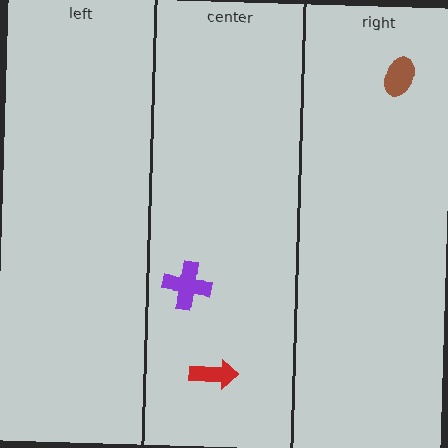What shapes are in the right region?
The brown ellipse.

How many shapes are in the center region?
2.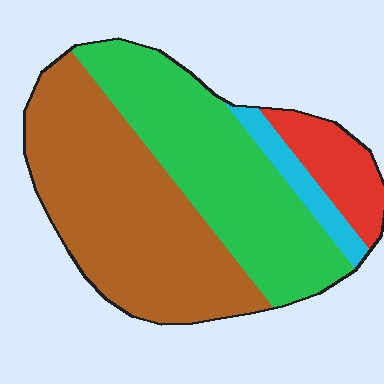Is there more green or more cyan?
Green.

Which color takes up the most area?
Brown, at roughly 45%.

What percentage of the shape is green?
Green takes up about three eighths (3/8) of the shape.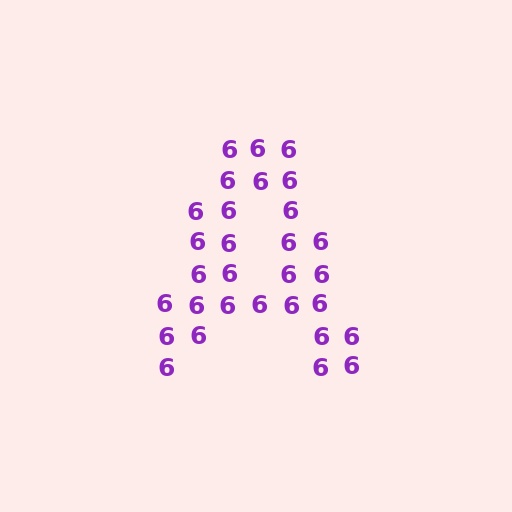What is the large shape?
The large shape is the letter A.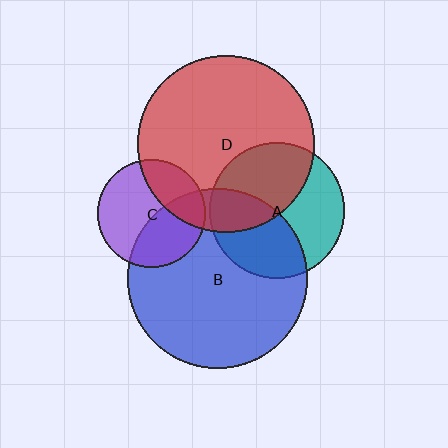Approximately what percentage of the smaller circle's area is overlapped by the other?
Approximately 15%.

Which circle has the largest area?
Circle B (blue).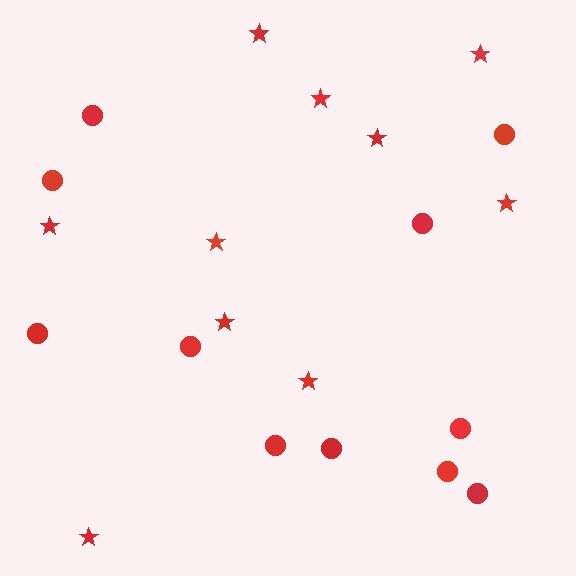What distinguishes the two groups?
There are 2 groups: one group of circles (11) and one group of stars (10).